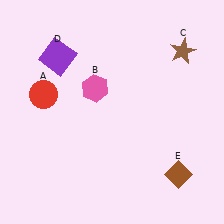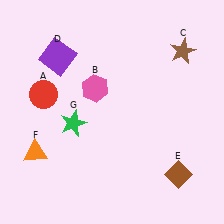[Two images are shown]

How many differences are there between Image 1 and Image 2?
There are 2 differences between the two images.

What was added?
An orange triangle (F), a green star (G) were added in Image 2.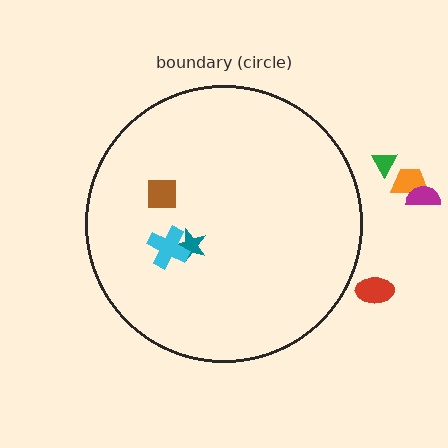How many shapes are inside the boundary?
3 inside, 4 outside.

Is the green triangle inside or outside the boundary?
Outside.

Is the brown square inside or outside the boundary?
Inside.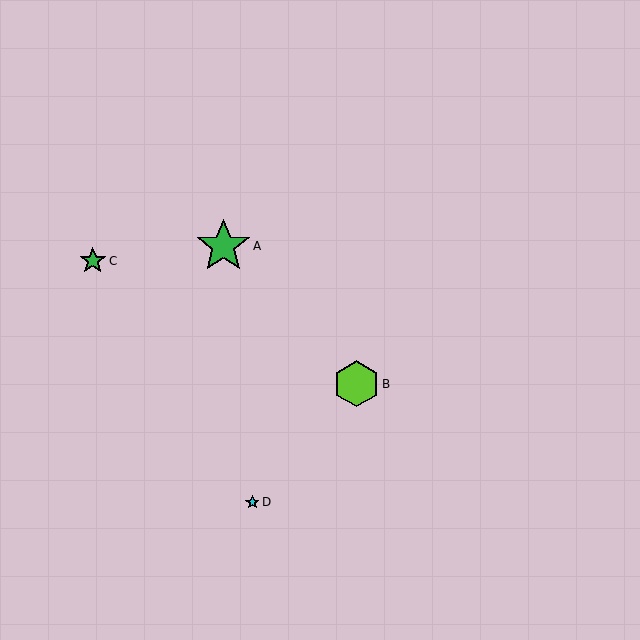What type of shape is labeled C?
Shape C is a green star.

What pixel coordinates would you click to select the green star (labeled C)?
Click at (93, 261) to select the green star C.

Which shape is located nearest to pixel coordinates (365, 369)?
The lime hexagon (labeled B) at (356, 384) is nearest to that location.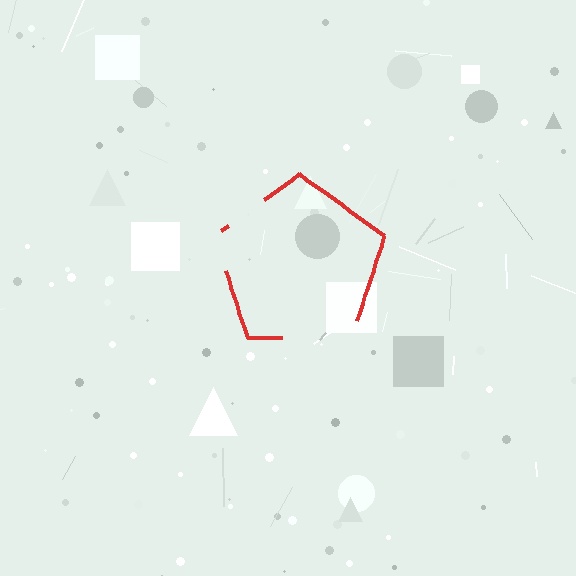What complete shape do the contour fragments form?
The contour fragments form a pentagon.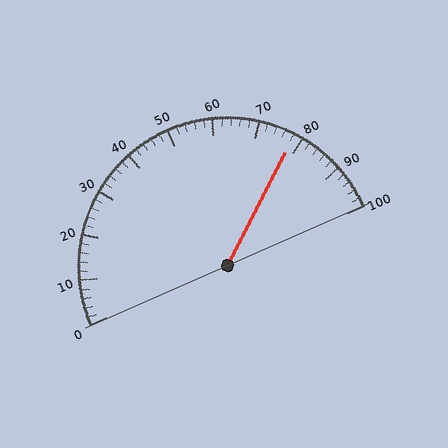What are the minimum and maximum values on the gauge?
The gauge ranges from 0 to 100.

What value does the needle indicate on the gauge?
The needle indicates approximately 78.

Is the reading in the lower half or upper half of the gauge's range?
The reading is in the upper half of the range (0 to 100).